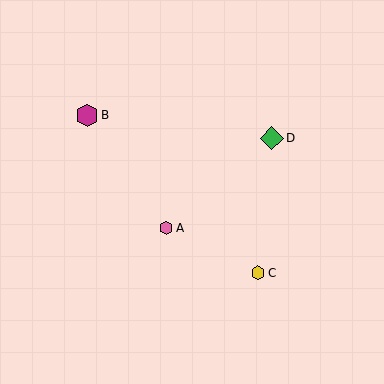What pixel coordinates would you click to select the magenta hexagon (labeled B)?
Click at (87, 115) to select the magenta hexagon B.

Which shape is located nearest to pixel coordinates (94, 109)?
The magenta hexagon (labeled B) at (87, 115) is nearest to that location.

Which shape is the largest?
The magenta hexagon (labeled B) is the largest.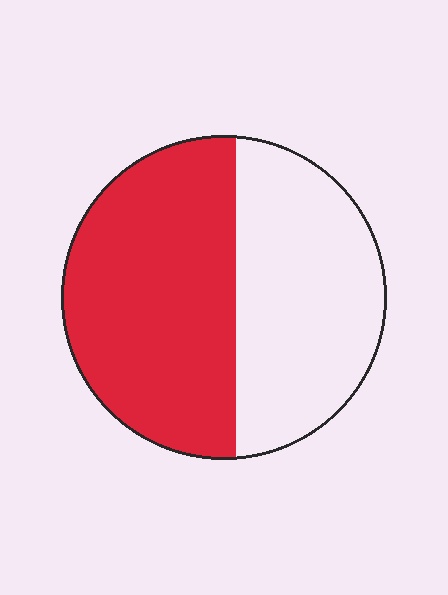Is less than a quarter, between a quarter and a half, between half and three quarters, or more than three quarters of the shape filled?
Between half and three quarters.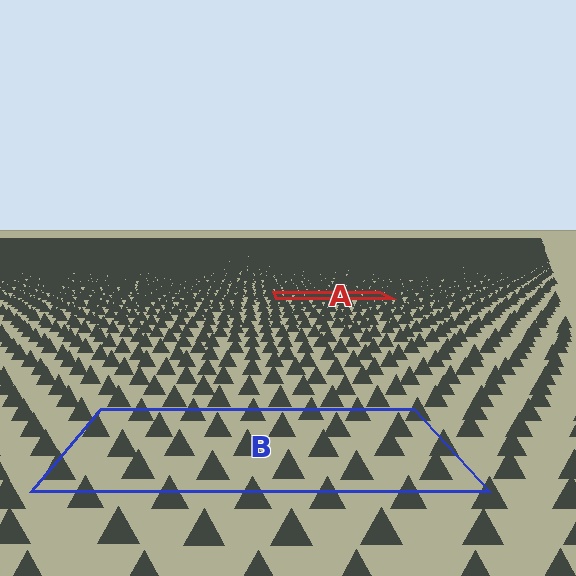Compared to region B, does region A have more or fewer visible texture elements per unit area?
Region A has more texture elements per unit area — they are packed more densely because it is farther away.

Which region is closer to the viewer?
Region B is closer. The texture elements there are larger and more spread out.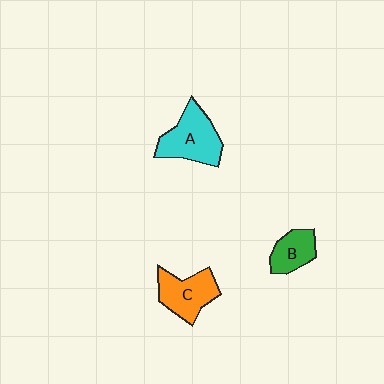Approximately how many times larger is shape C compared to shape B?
Approximately 1.4 times.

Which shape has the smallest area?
Shape B (green).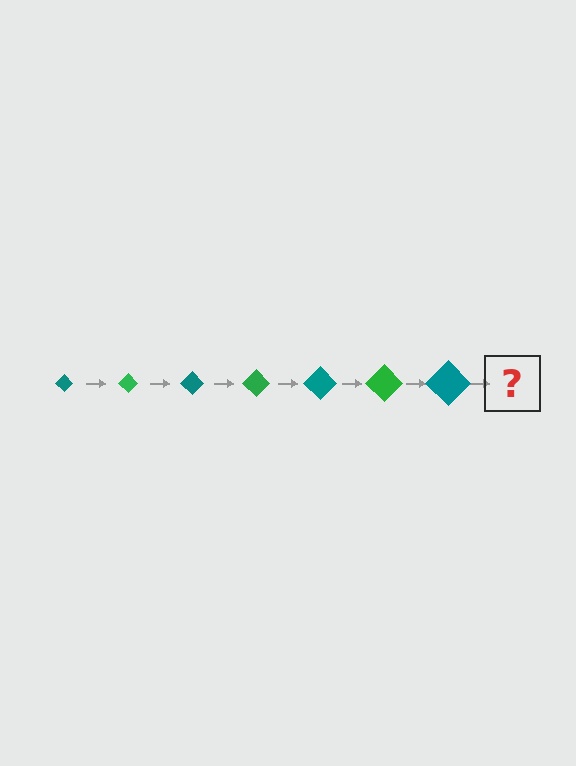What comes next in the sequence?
The next element should be a green diamond, larger than the previous one.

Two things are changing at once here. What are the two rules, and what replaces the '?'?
The two rules are that the diamond grows larger each step and the color cycles through teal and green. The '?' should be a green diamond, larger than the previous one.